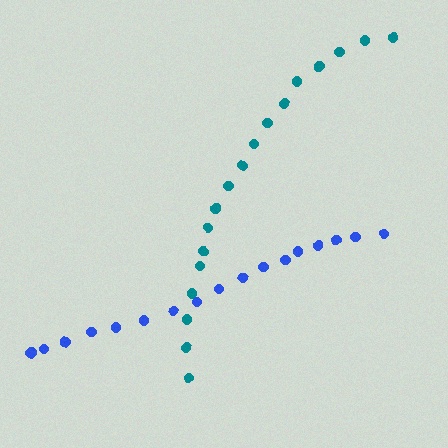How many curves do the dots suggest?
There are 2 distinct paths.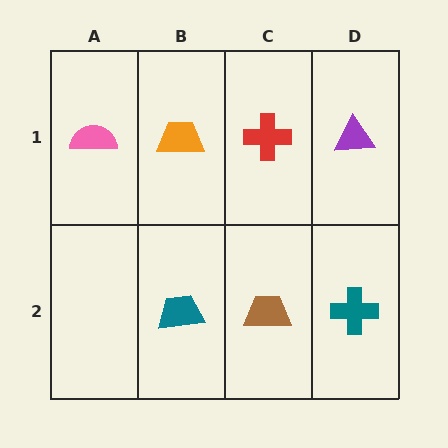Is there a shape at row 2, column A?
No, that cell is empty.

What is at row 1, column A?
A pink semicircle.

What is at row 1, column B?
An orange trapezoid.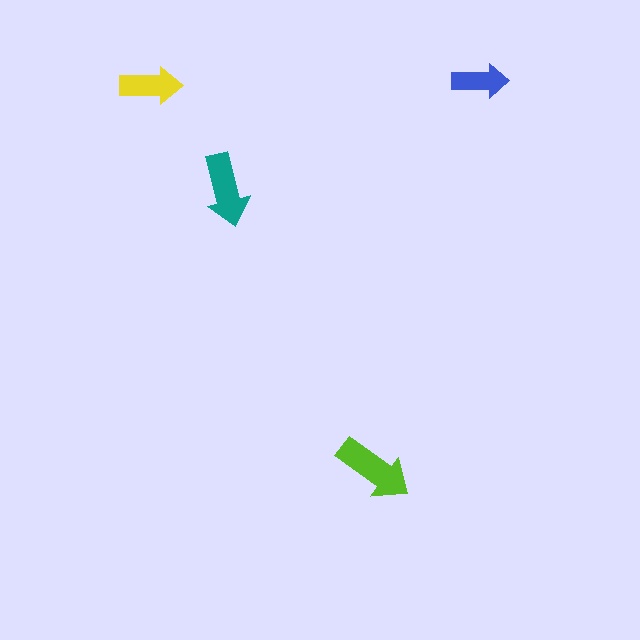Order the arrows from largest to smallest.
the lime one, the teal one, the yellow one, the blue one.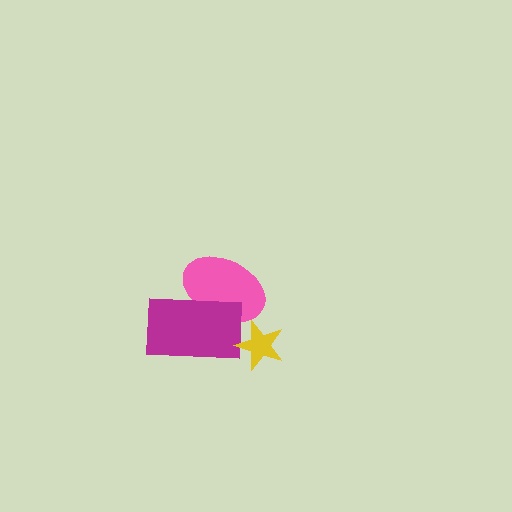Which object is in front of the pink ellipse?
The magenta rectangle is in front of the pink ellipse.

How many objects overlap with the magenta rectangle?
1 object overlaps with the magenta rectangle.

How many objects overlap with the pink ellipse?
1 object overlaps with the pink ellipse.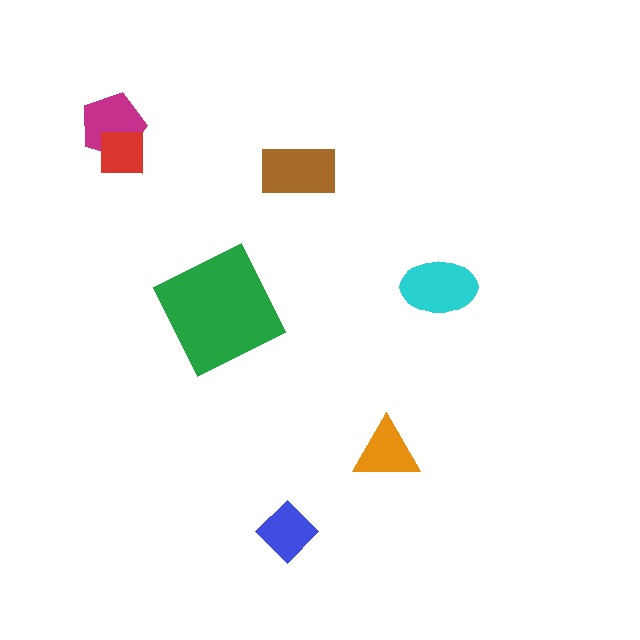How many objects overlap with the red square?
1 object overlaps with the red square.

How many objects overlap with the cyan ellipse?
0 objects overlap with the cyan ellipse.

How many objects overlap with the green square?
0 objects overlap with the green square.